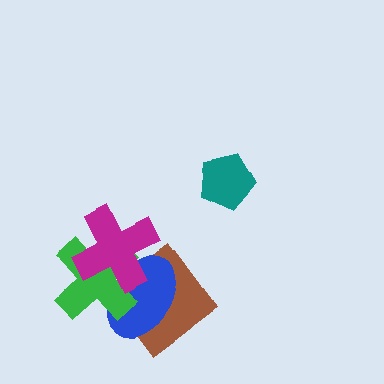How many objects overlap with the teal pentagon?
0 objects overlap with the teal pentagon.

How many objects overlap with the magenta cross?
3 objects overlap with the magenta cross.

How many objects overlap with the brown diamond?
3 objects overlap with the brown diamond.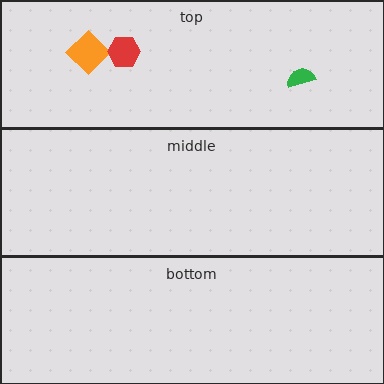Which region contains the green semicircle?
The top region.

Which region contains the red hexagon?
The top region.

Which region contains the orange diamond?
The top region.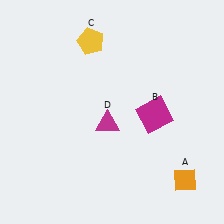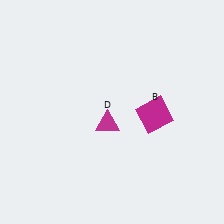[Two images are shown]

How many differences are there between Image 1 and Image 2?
There are 2 differences between the two images.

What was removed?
The yellow pentagon (C), the orange diamond (A) were removed in Image 2.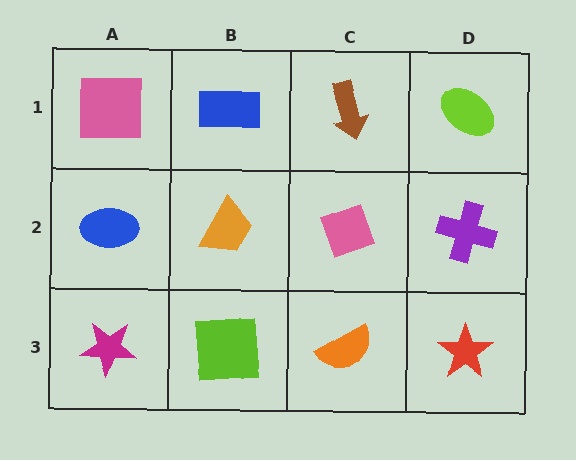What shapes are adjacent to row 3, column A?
A blue ellipse (row 2, column A), a lime square (row 3, column B).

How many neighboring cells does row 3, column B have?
3.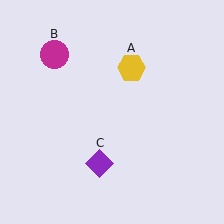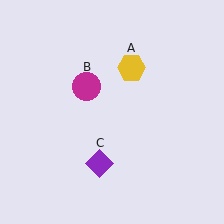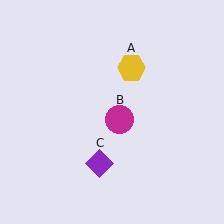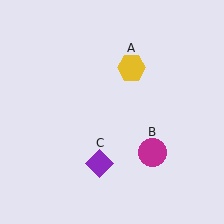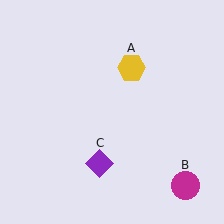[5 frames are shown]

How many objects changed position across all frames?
1 object changed position: magenta circle (object B).